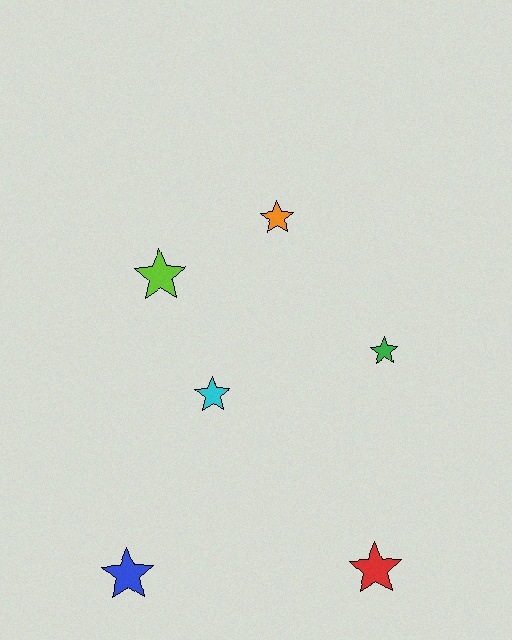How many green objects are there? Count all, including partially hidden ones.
There is 1 green object.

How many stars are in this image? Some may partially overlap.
There are 6 stars.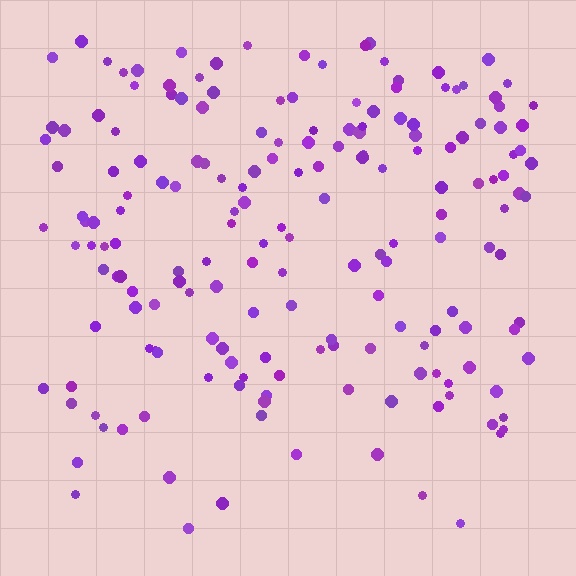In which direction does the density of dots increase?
From bottom to top, with the top side densest.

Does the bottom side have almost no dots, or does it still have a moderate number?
Still a moderate number, just noticeably fewer than the top.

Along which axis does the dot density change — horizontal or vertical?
Vertical.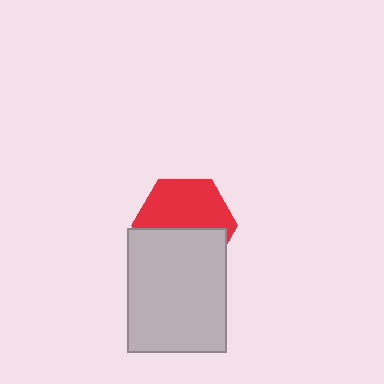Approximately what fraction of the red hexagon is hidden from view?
Roughly 46% of the red hexagon is hidden behind the light gray rectangle.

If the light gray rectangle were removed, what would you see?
You would see the complete red hexagon.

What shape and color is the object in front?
The object in front is a light gray rectangle.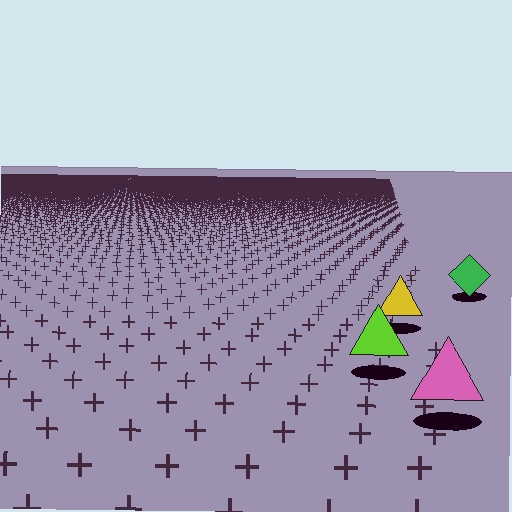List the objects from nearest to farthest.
From nearest to farthest: the pink triangle, the lime triangle, the yellow triangle, the green diamond.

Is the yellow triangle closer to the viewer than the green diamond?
Yes. The yellow triangle is closer — you can tell from the texture gradient: the ground texture is coarser near it.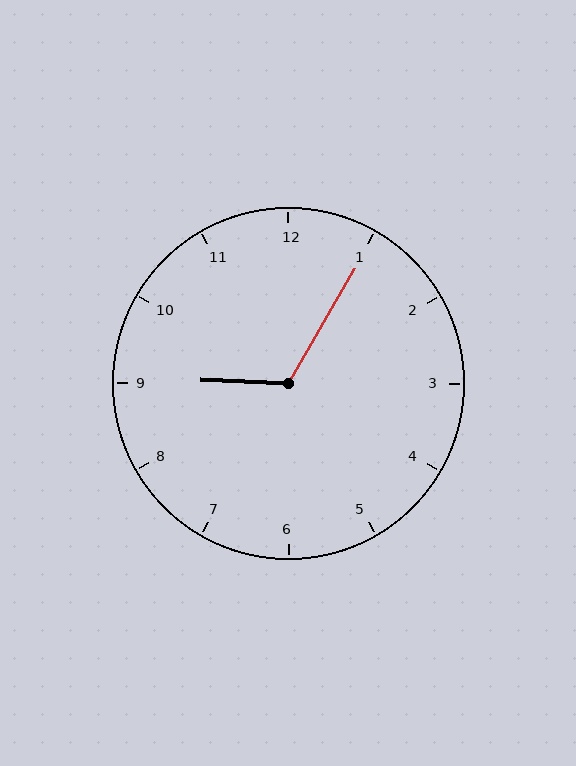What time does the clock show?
9:05.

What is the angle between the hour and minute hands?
Approximately 118 degrees.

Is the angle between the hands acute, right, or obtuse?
It is obtuse.